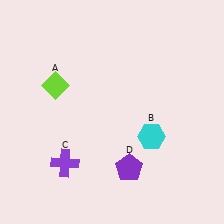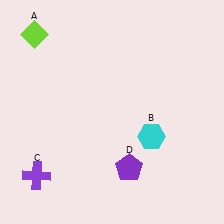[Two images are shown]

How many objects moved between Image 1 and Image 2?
2 objects moved between the two images.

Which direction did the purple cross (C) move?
The purple cross (C) moved left.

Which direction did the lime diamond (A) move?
The lime diamond (A) moved up.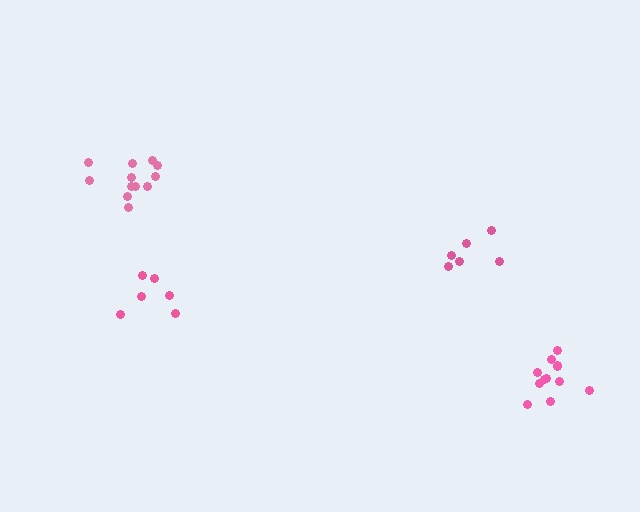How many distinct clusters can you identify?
There are 4 distinct clusters.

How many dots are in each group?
Group 1: 12 dots, Group 2: 12 dots, Group 3: 6 dots, Group 4: 6 dots (36 total).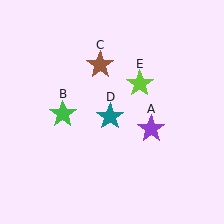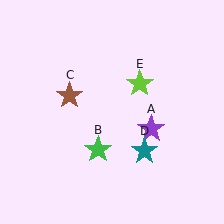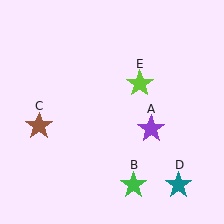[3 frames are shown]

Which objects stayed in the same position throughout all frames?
Purple star (object A) and lime star (object E) remained stationary.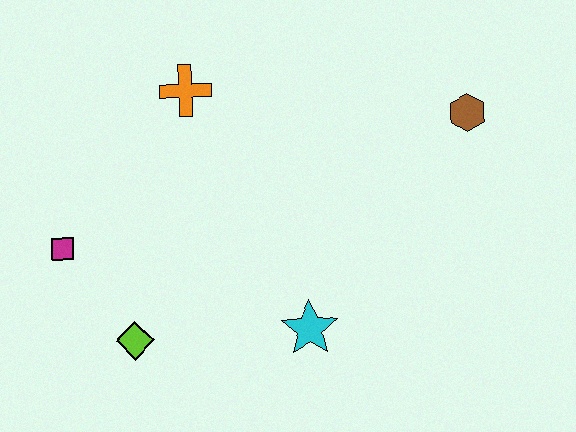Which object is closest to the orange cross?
The magenta square is closest to the orange cross.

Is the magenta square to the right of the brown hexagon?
No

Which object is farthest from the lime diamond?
The brown hexagon is farthest from the lime diamond.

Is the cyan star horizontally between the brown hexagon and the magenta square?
Yes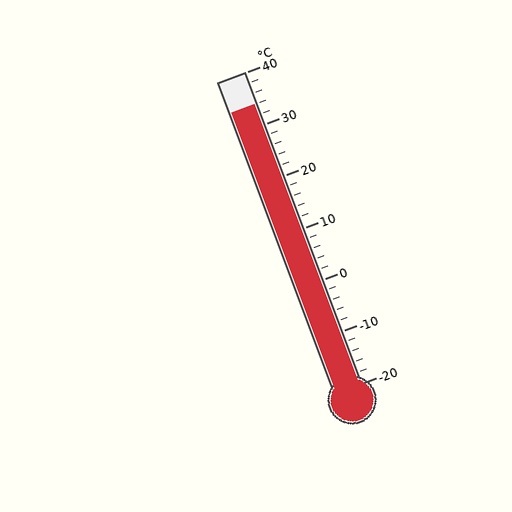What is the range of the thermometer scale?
The thermometer scale ranges from -20°C to 40°C.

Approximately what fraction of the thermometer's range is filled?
The thermometer is filled to approximately 90% of its range.